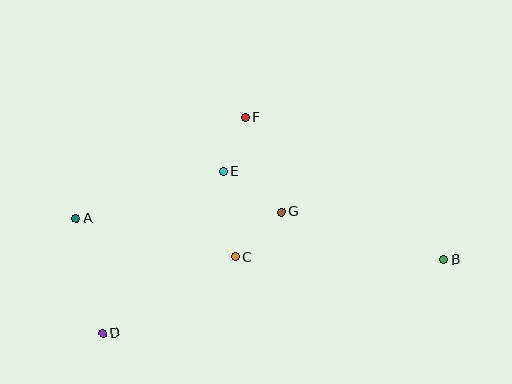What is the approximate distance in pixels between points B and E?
The distance between B and E is approximately 238 pixels.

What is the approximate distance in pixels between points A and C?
The distance between A and C is approximately 164 pixels.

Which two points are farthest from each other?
Points A and B are farthest from each other.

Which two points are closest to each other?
Points E and F are closest to each other.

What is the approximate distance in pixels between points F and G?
The distance between F and G is approximately 101 pixels.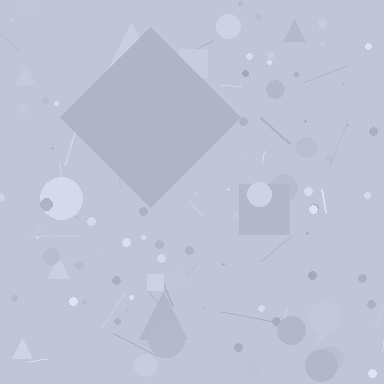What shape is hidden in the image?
A diamond is hidden in the image.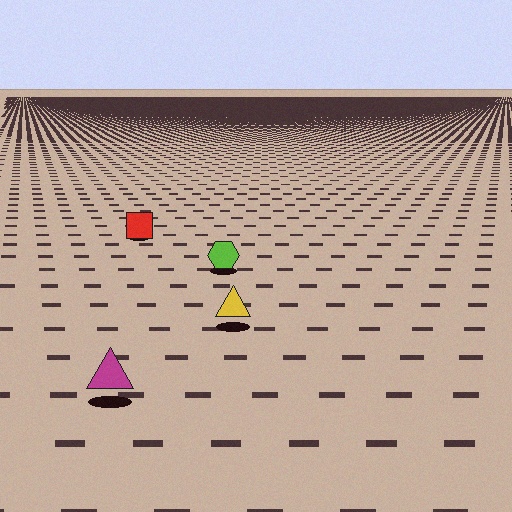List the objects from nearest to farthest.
From nearest to farthest: the magenta triangle, the yellow triangle, the lime hexagon, the red square.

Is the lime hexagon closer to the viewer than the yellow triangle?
No. The yellow triangle is closer — you can tell from the texture gradient: the ground texture is coarser near it.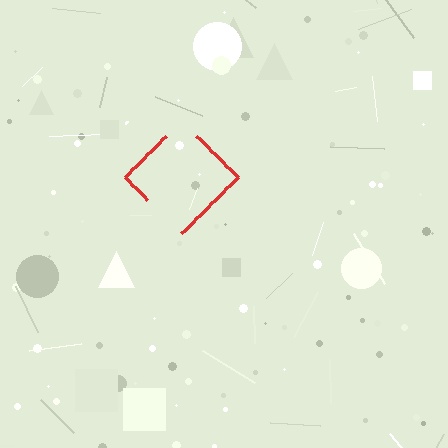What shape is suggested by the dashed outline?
The dashed outline suggests a diamond.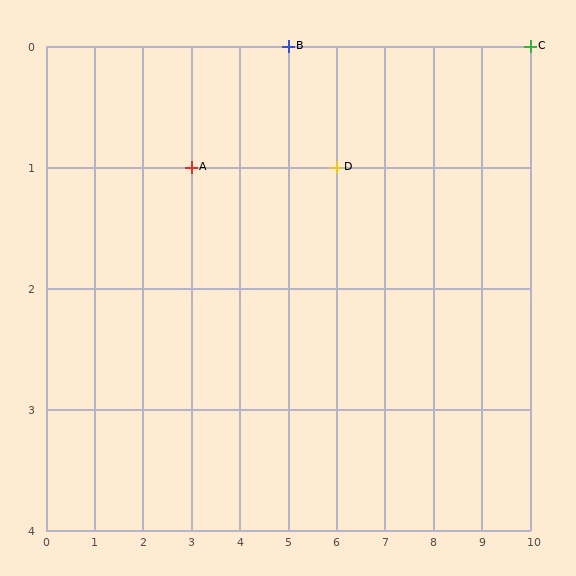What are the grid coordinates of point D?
Point D is at grid coordinates (6, 1).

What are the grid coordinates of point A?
Point A is at grid coordinates (3, 1).